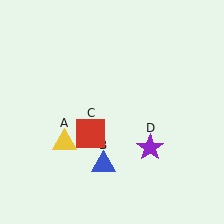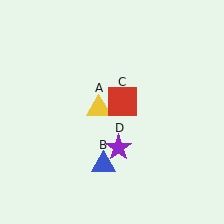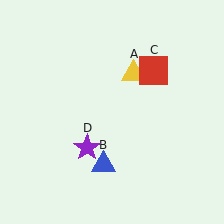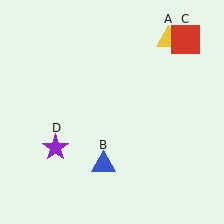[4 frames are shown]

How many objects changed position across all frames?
3 objects changed position: yellow triangle (object A), red square (object C), purple star (object D).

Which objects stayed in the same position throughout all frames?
Blue triangle (object B) remained stationary.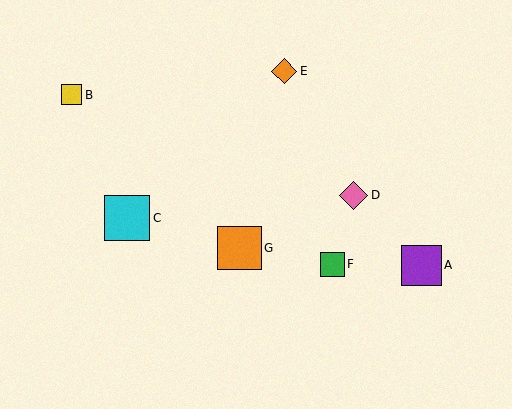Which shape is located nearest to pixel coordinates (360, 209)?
The pink diamond (labeled D) at (353, 195) is nearest to that location.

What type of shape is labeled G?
Shape G is an orange square.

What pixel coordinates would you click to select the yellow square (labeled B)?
Click at (72, 95) to select the yellow square B.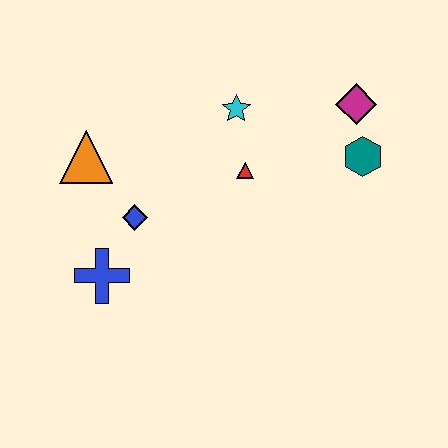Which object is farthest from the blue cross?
The magenta diamond is farthest from the blue cross.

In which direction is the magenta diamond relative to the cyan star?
The magenta diamond is to the right of the cyan star.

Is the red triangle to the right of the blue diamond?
Yes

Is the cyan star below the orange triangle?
No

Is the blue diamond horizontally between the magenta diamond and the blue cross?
Yes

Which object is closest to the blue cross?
The blue diamond is closest to the blue cross.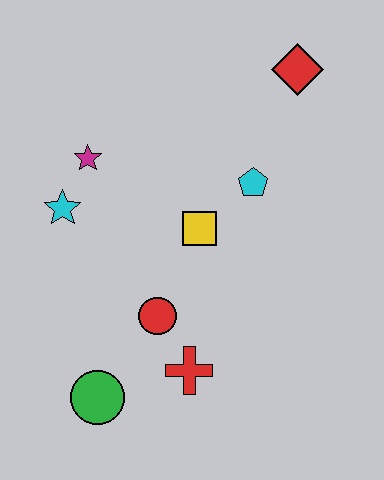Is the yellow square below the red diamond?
Yes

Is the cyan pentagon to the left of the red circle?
No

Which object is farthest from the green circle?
The red diamond is farthest from the green circle.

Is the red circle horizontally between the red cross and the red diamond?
No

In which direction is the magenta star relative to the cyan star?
The magenta star is above the cyan star.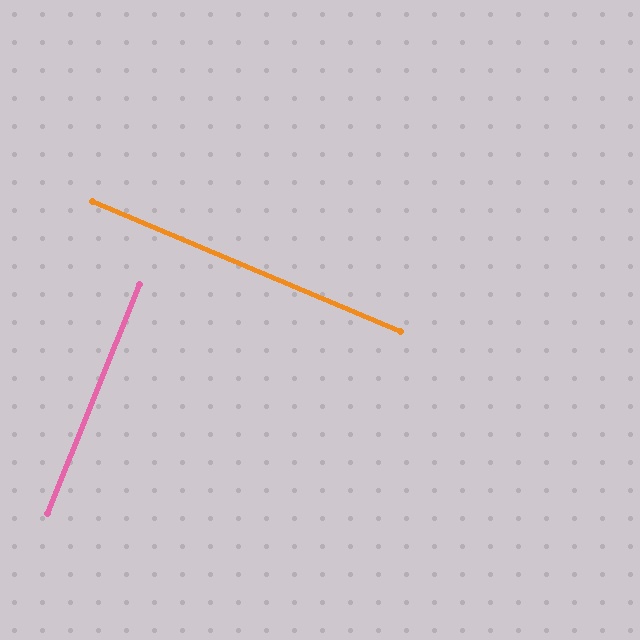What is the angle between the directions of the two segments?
Approximately 89 degrees.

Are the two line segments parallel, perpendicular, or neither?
Perpendicular — they meet at approximately 89°.